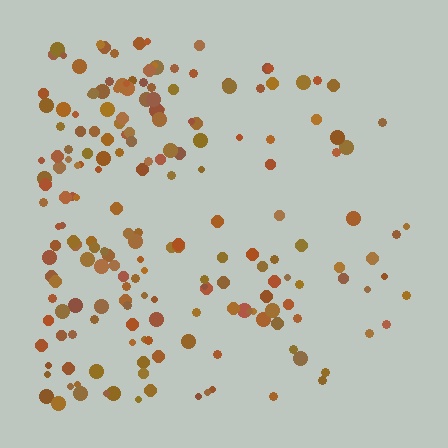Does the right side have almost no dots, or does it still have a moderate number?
Still a moderate number, just noticeably fewer than the left.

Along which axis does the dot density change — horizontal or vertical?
Horizontal.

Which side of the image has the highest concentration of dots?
The left.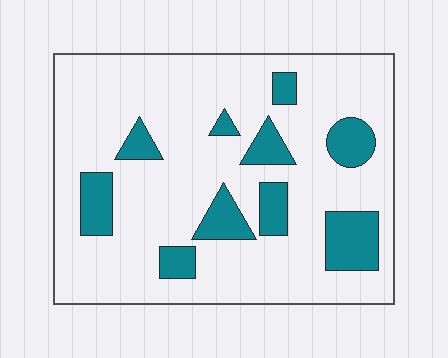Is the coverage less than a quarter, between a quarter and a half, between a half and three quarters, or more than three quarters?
Less than a quarter.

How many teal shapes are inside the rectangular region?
10.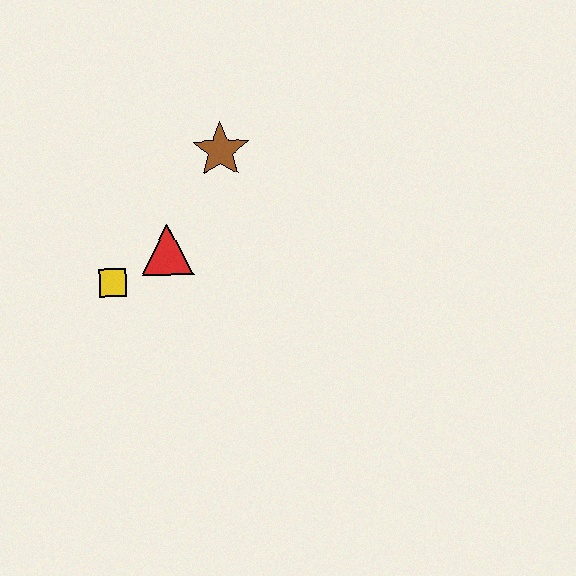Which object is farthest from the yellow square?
The brown star is farthest from the yellow square.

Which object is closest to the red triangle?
The yellow square is closest to the red triangle.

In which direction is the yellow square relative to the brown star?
The yellow square is below the brown star.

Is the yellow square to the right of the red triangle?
No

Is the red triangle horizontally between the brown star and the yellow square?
Yes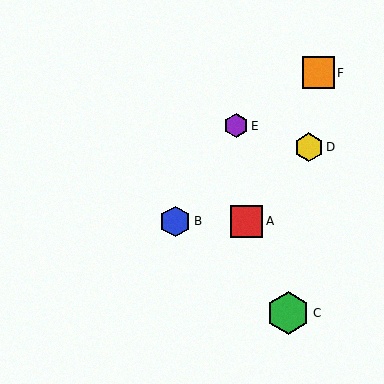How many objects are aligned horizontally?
2 objects (A, B) are aligned horizontally.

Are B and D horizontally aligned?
No, B is at y≈221 and D is at y≈147.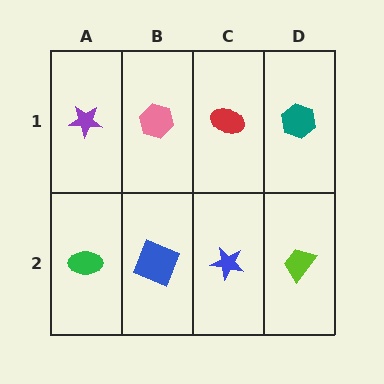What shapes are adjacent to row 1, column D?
A lime trapezoid (row 2, column D), a red ellipse (row 1, column C).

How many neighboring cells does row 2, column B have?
3.